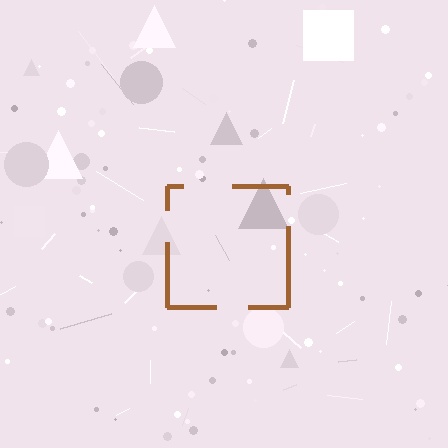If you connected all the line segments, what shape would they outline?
They would outline a square.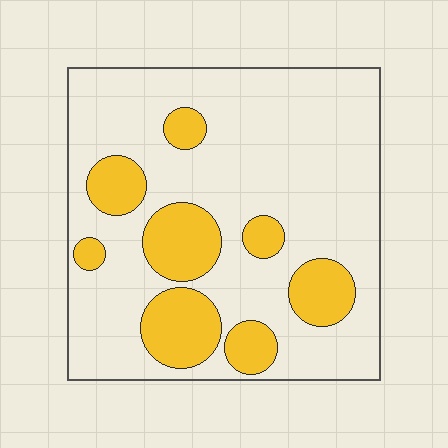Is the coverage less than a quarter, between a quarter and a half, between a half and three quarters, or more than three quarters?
Less than a quarter.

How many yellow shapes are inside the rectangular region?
8.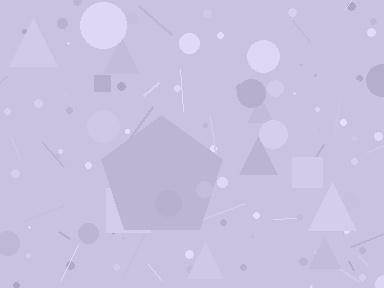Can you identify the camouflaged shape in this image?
The camouflaged shape is a pentagon.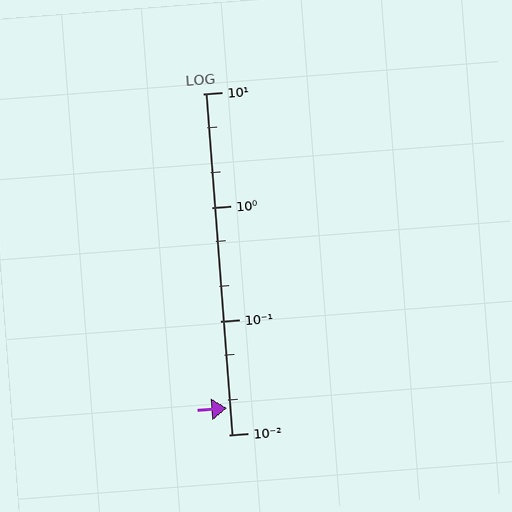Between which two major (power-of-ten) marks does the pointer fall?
The pointer is between 0.01 and 0.1.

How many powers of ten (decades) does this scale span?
The scale spans 3 decades, from 0.01 to 10.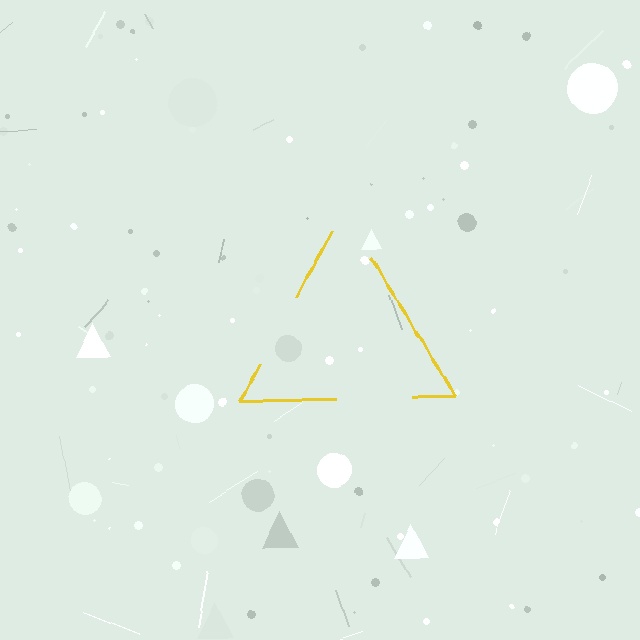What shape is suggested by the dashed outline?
The dashed outline suggests a triangle.